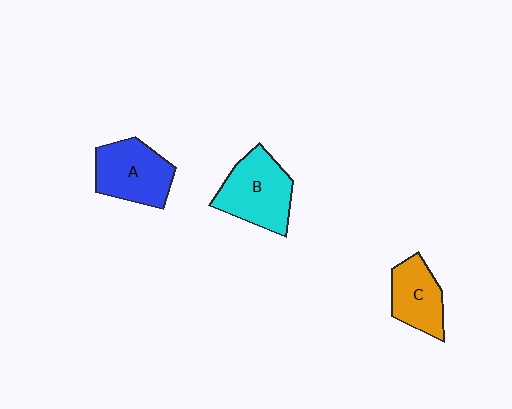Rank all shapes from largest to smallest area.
From largest to smallest: B (cyan), A (blue), C (orange).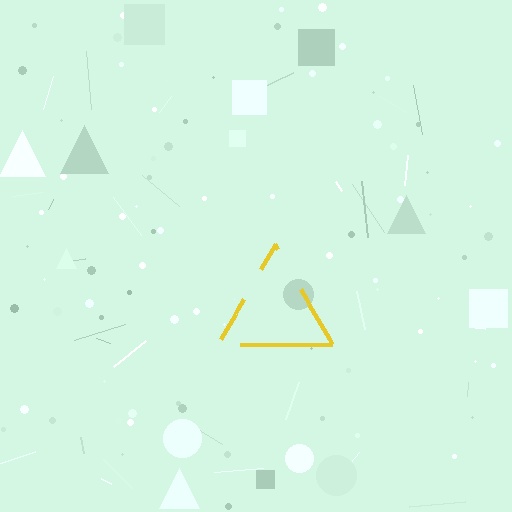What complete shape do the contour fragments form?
The contour fragments form a triangle.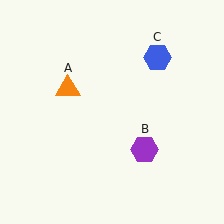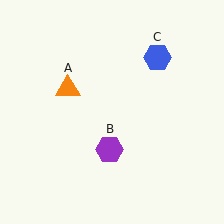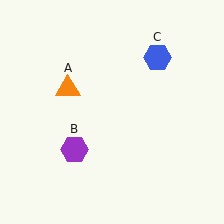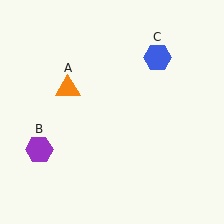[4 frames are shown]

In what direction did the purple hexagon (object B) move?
The purple hexagon (object B) moved left.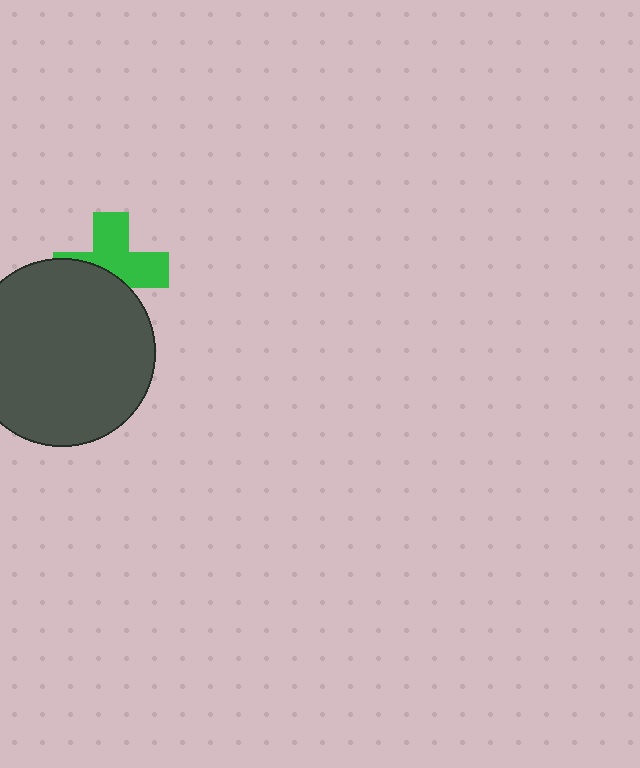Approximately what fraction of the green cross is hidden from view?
Roughly 44% of the green cross is hidden behind the dark gray circle.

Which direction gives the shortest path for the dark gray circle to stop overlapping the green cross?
Moving down gives the shortest separation.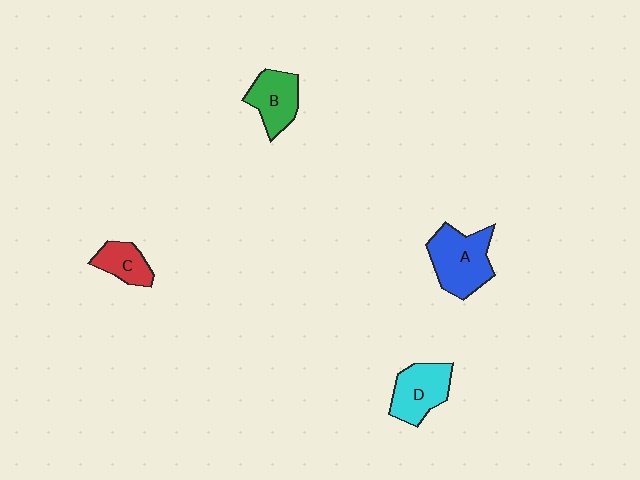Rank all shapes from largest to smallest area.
From largest to smallest: A (blue), D (cyan), B (green), C (red).